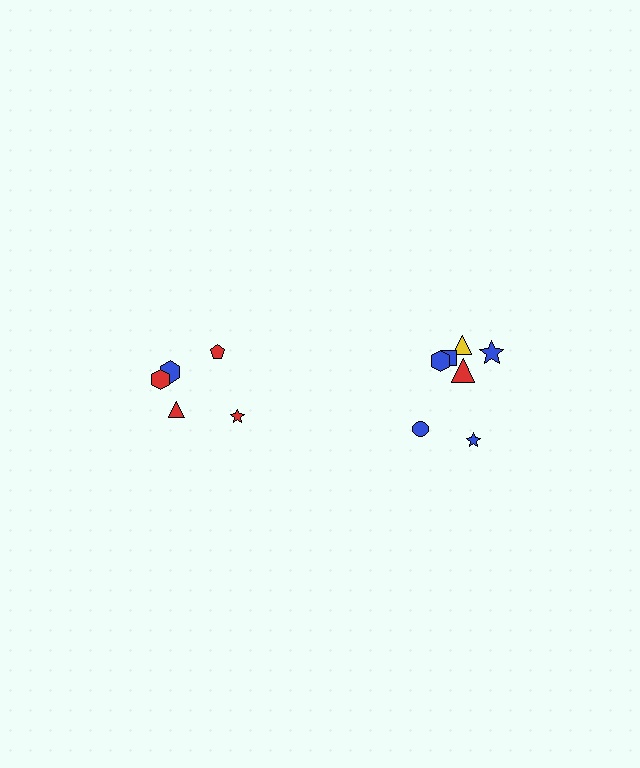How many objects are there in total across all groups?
There are 12 objects.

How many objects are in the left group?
There are 5 objects.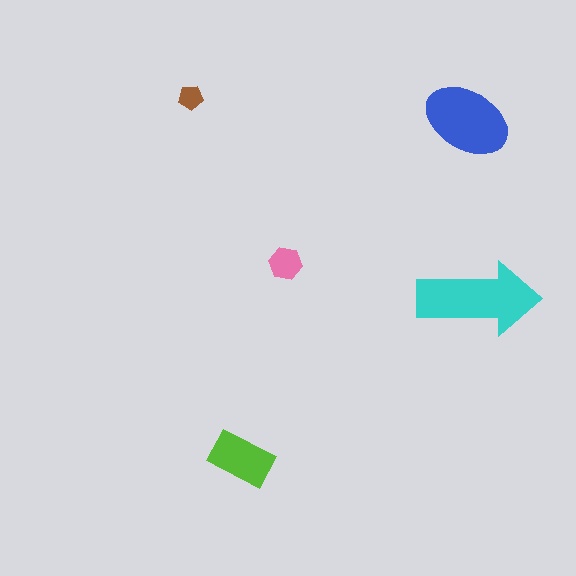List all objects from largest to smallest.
The cyan arrow, the blue ellipse, the lime rectangle, the pink hexagon, the brown pentagon.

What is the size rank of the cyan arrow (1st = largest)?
1st.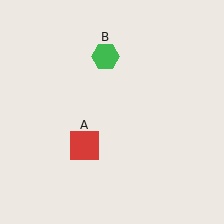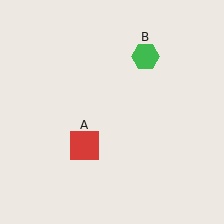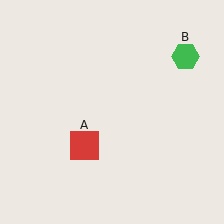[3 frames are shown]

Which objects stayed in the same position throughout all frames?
Red square (object A) remained stationary.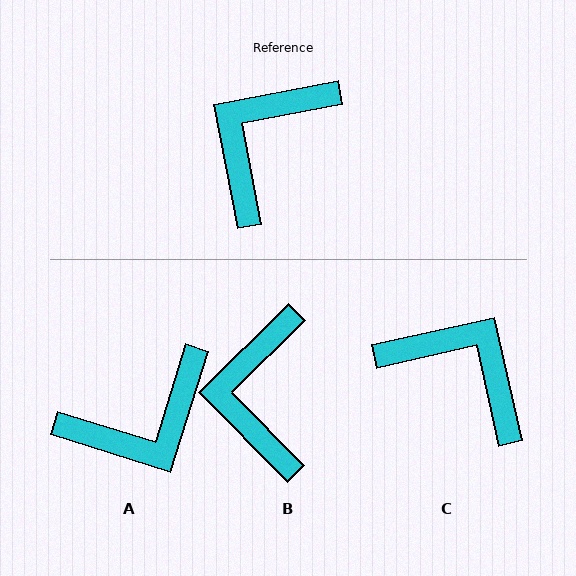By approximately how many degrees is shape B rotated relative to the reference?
Approximately 34 degrees counter-clockwise.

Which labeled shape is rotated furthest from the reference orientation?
A, about 152 degrees away.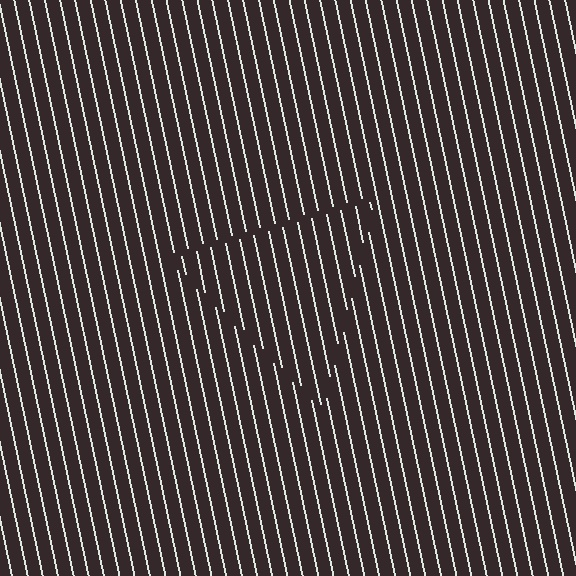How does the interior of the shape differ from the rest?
The interior of the shape contains the same grating, shifted by half a period — the contour is defined by the phase discontinuity where line-ends from the inner and outer gratings abut.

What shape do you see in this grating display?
An illusory triangle. The interior of the shape contains the same grating, shifted by half a period — the contour is defined by the phase discontinuity where line-ends from the inner and outer gratings abut.